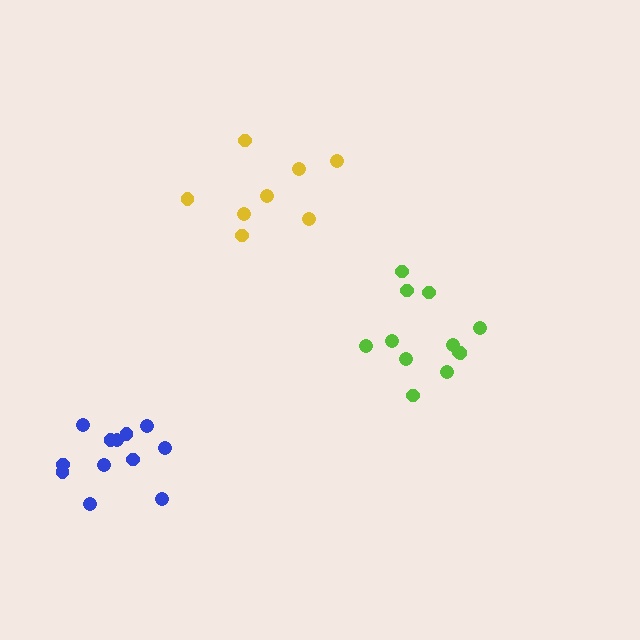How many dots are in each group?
Group 1: 12 dots, Group 2: 8 dots, Group 3: 12 dots (32 total).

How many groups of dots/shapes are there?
There are 3 groups.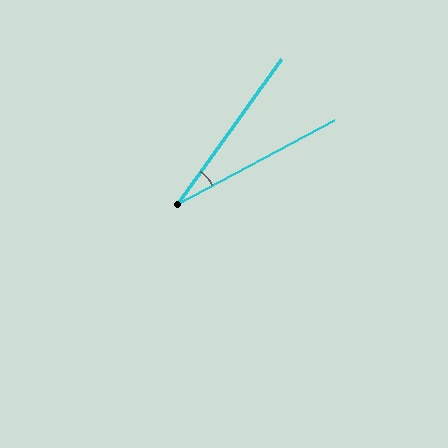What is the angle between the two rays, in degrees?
Approximately 26 degrees.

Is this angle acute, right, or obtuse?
It is acute.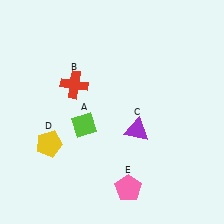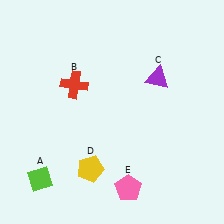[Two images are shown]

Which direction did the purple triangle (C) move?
The purple triangle (C) moved up.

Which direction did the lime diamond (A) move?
The lime diamond (A) moved down.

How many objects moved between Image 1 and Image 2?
3 objects moved between the two images.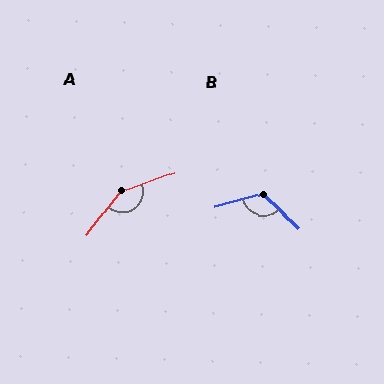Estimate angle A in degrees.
Approximately 146 degrees.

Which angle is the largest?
A, at approximately 146 degrees.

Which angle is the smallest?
B, at approximately 121 degrees.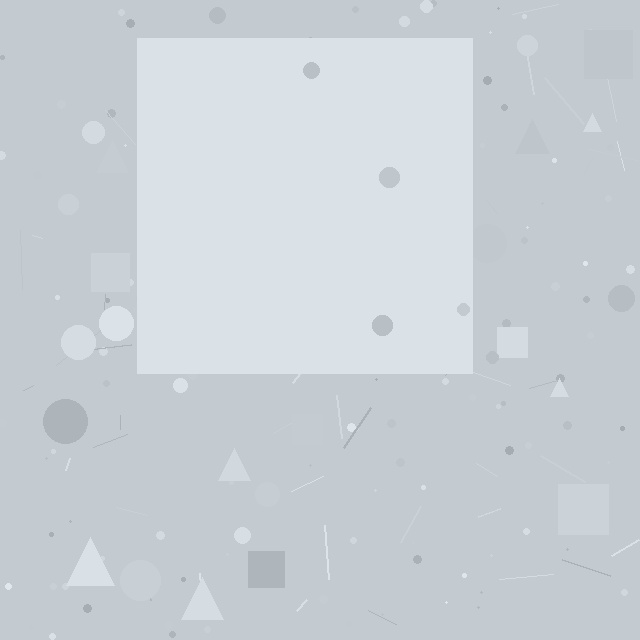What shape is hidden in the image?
A square is hidden in the image.